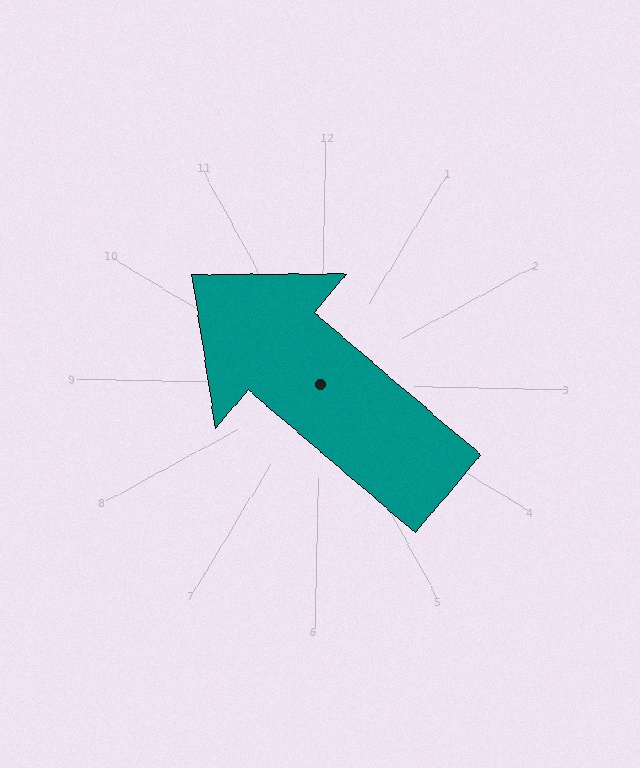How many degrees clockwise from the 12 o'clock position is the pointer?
Approximately 309 degrees.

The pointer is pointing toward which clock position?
Roughly 10 o'clock.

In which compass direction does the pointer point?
Northwest.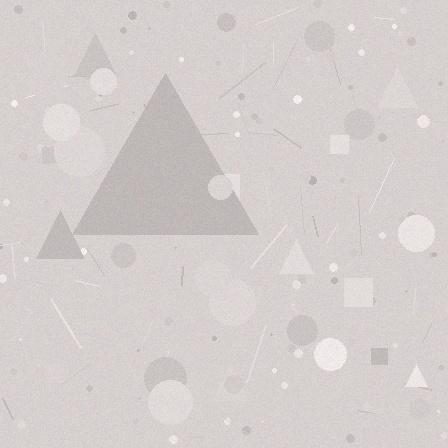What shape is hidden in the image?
A triangle is hidden in the image.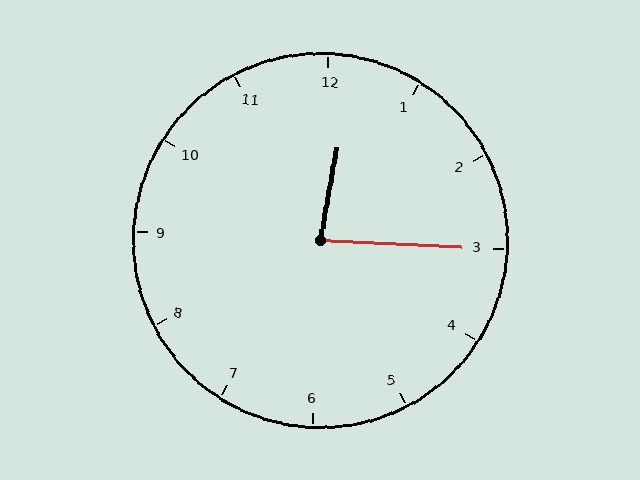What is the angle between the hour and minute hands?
Approximately 82 degrees.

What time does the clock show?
12:15.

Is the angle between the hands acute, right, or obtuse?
It is acute.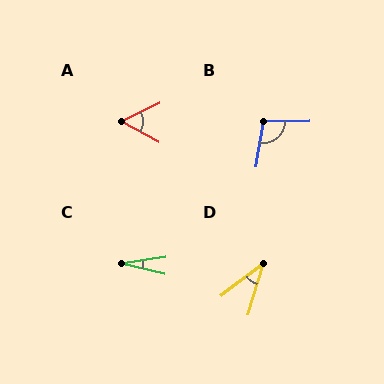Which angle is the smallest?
C, at approximately 22 degrees.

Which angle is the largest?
B, at approximately 100 degrees.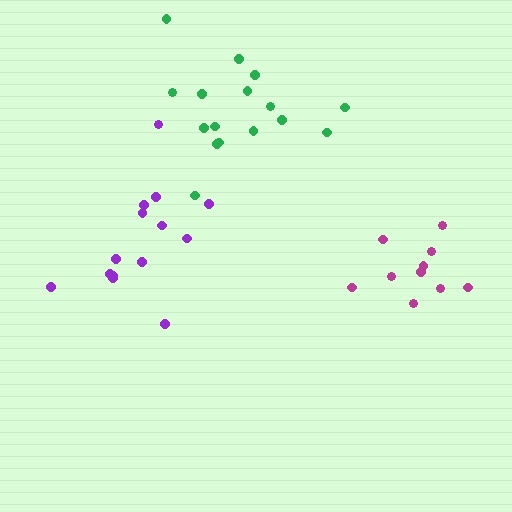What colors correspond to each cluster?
The clusters are colored: purple, green, magenta.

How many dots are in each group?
Group 1: 14 dots, Group 2: 16 dots, Group 3: 10 dots (40 total).